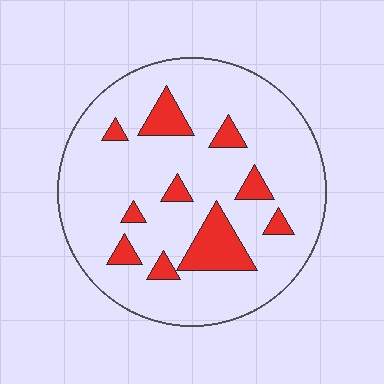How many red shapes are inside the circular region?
10.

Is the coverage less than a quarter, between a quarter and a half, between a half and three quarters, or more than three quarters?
Less than a quarter.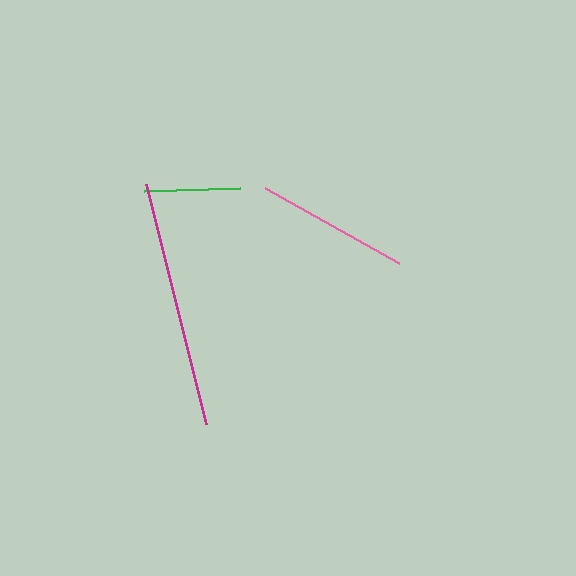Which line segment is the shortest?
The green line is the shortest at approximately 96 pixels.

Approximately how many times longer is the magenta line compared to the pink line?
The magenta line is approximately 1.6 times the length of the pink line.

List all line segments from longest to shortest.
From longest to shortest: magenta, pink, green.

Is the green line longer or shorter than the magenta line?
The magenta line is longer than the green line.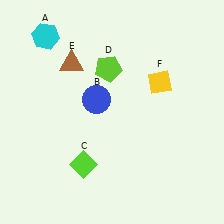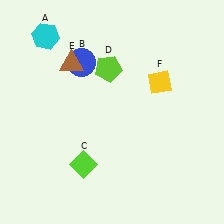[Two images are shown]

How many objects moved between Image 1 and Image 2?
1 object moved between the two images.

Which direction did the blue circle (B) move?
The blue circle (B) moved up.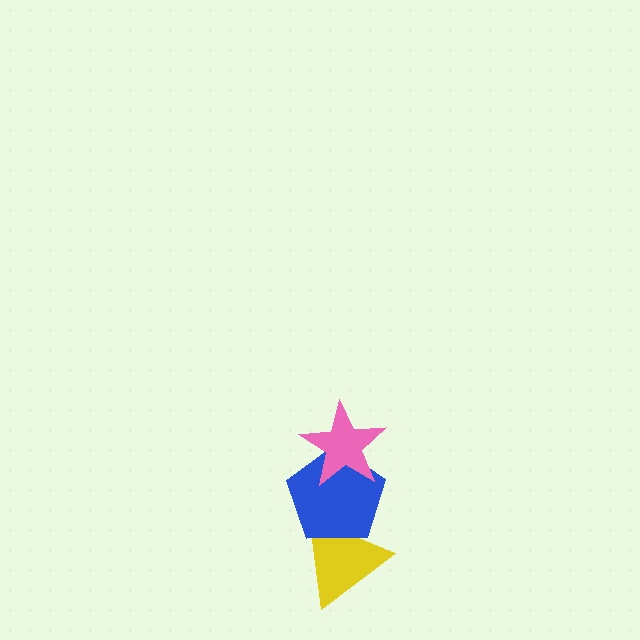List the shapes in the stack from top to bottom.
From top to bottom: the pink star, the blue pentagon, the yellow triangle.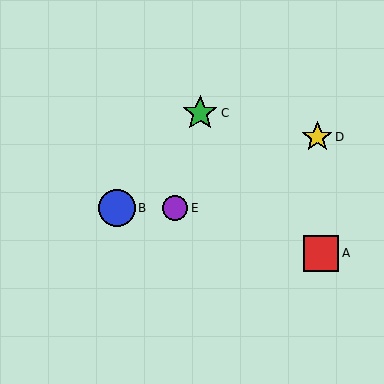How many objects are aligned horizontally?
2 objects (B, E) are aligned horizontally.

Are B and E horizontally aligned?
Yes, both are at y≈208.